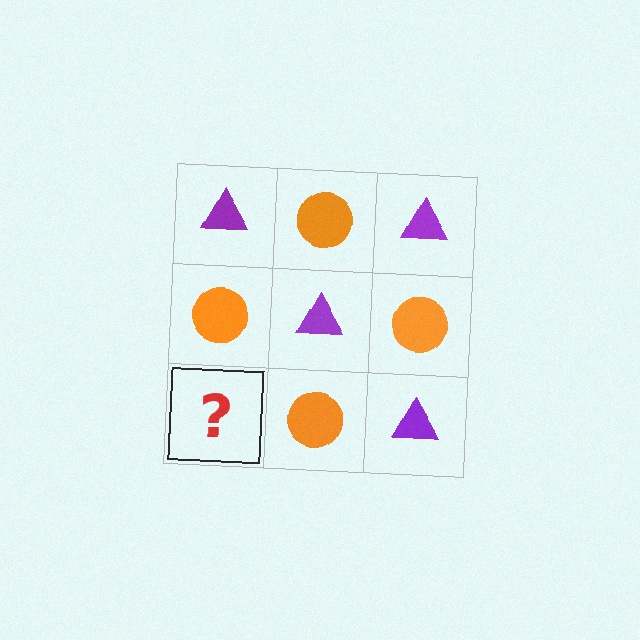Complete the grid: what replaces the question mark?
The question mark should be replaced with a purple triangle.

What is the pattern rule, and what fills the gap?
The rule is that it alternates purple triangle and orange circle in a checkerboard pattern. The gap should be filled with a purple triangle.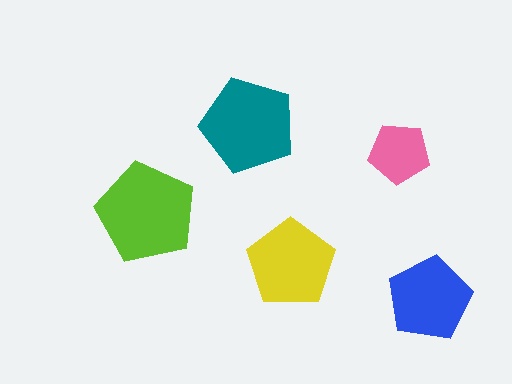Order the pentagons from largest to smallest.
the lime one, the teal one, the yellow one, the blue one, the pink one.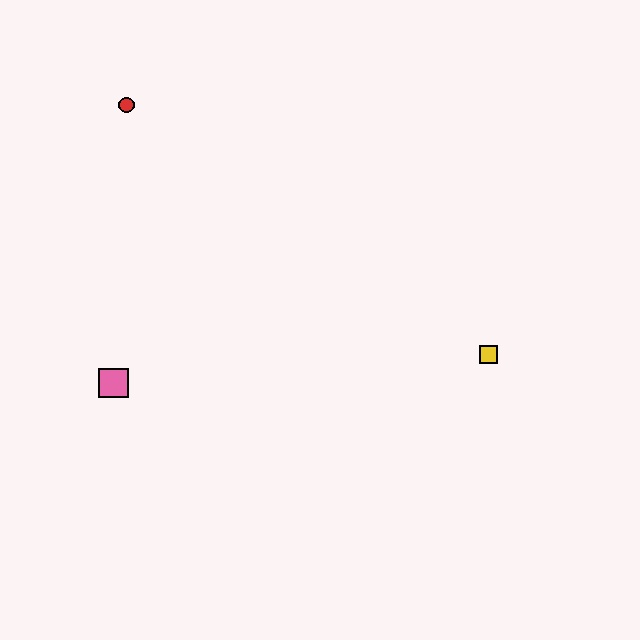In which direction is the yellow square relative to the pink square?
The yellow square is to the right of the pink square.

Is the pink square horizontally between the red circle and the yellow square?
No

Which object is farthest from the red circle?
The yellow square is farthest from the red circle.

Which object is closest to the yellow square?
The pink square is closest to the yellow square.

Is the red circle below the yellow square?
No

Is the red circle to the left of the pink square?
No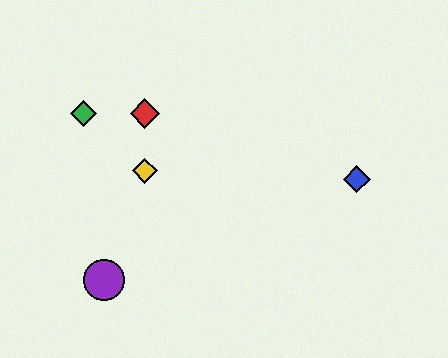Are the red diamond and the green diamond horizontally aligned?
Yes, both are at y≈113.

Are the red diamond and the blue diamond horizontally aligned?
No, the red diamond is at y≈113 and the blue diamond is at y≈179.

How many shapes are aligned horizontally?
2 shapes (the red diamond, the green diamond) are aligned horizontally.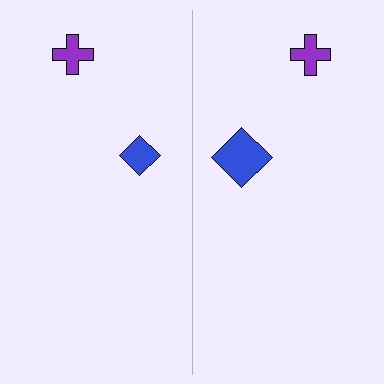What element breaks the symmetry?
The blue diamond on the right side has a different size than its mirror counterpart.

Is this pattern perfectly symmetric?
No, the pattern is not perfectly symmetric. The blue diamond on the right side has a different size than its mirror counterpart.